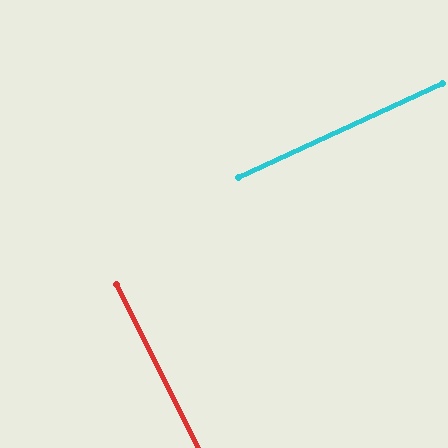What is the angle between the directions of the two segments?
Approximately 88 degrees.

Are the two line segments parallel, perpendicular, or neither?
Perpendicular — they meet at approximately 88°.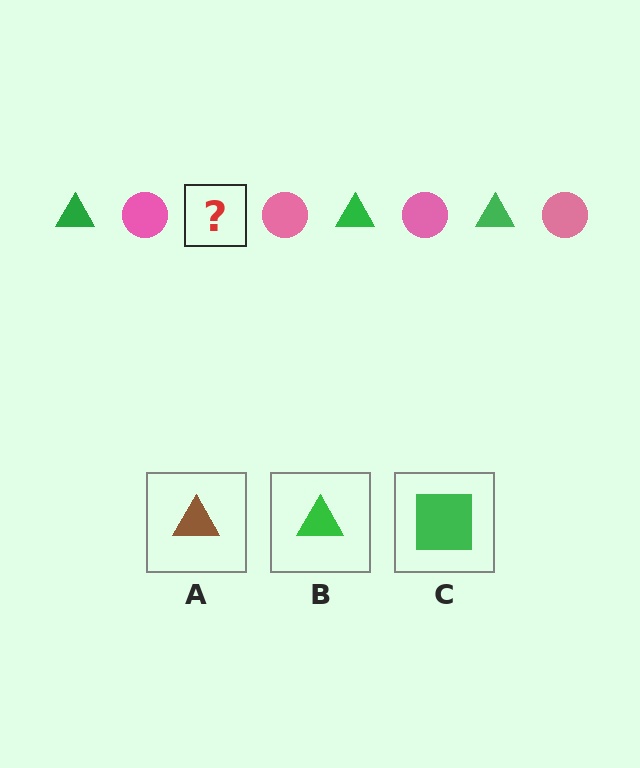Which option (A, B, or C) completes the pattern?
B.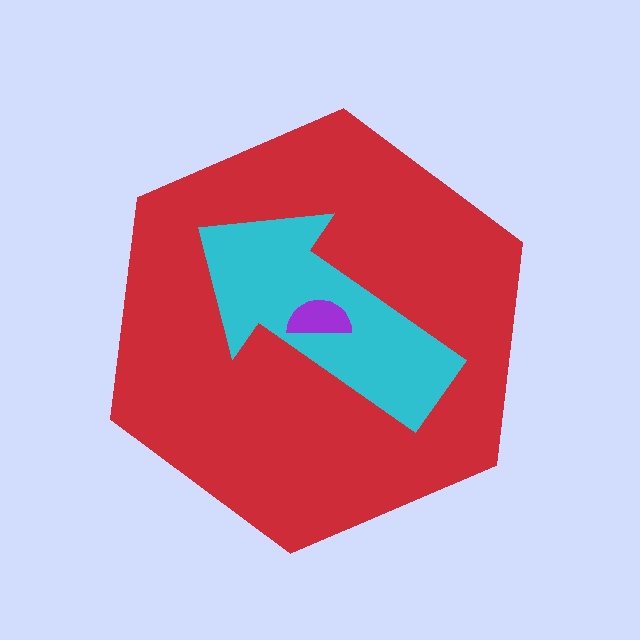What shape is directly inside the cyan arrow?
The purple semicircle.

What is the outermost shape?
The red hexagon.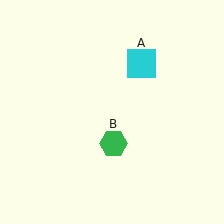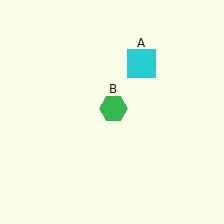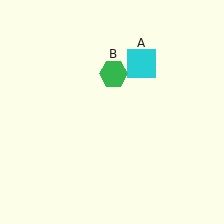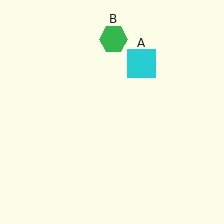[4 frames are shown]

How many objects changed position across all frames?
1 object changed position: green hexagon (object B).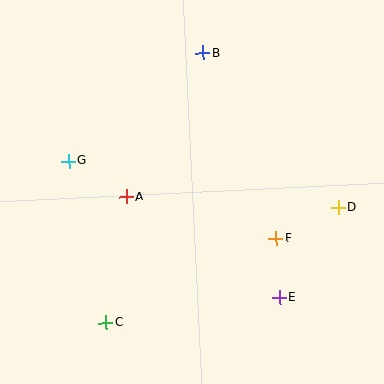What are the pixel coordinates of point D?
Point D is at (338, 208).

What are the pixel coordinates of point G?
Point G is at (68, 161).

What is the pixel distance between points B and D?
The distance between B and D is 205 pixels.